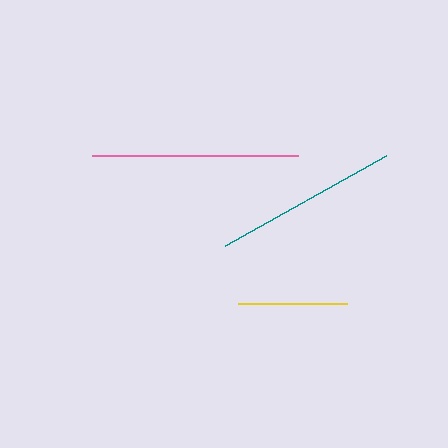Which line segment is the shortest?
The yellow line is the shortest at approximately 109 pixels.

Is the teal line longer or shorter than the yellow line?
The teal line is longer than the yellow line.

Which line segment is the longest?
The pink line is the longest at approximately 206 pixels.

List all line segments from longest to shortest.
From longest to shortest: pink, teal, yellow.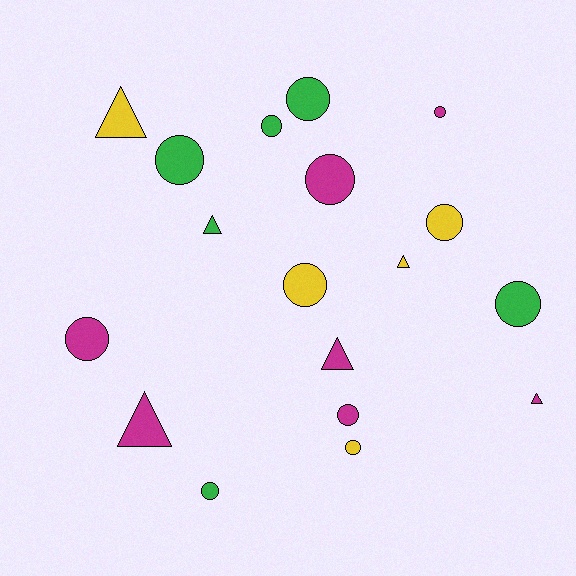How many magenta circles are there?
There are 4 magenta circles.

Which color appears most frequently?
Magenta, with 7 objects.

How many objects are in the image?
There are 18 objects.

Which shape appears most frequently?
Circle, with 12 objects.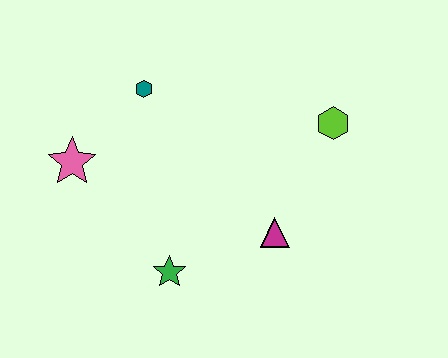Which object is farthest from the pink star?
The lime hexagon is farthest from the pink star.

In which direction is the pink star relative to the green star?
The pink star is above the green star.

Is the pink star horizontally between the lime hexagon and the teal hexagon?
No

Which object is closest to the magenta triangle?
The green star is closest to the magenta triangle.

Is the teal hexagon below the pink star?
No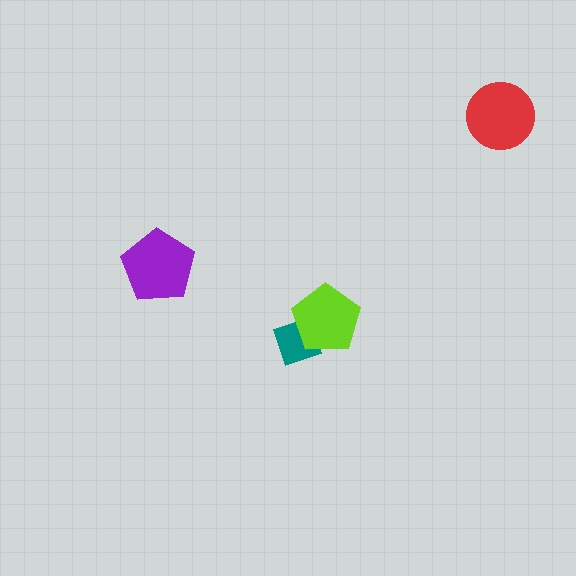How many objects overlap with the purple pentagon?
0 objects overlap with the purple pentagon.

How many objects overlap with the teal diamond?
1 object overlaps with the teal diamond.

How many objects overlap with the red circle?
0 objects overlap with the red circle.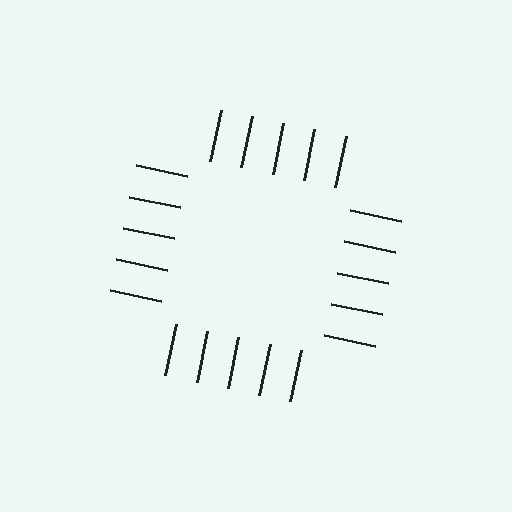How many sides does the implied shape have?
4 sides — the line-ends trace a square.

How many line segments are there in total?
20 — 5 along each of the 4 edges.